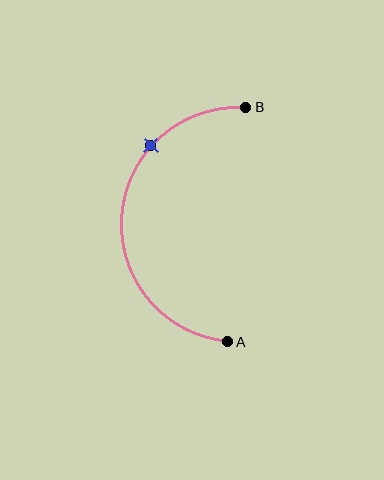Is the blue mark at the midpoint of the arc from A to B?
No. The blue mark lies on the arc but is closer to endpoint B. The arc midpoint would be at the point on the curve equidistant along the arc from both A and B.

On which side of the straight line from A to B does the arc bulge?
The arc bulges to the left of the straight line connecting A and B.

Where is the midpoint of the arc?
The arc midpoint is the point on the curve farthest from the straight line joining A and B. It sits to the left of that line.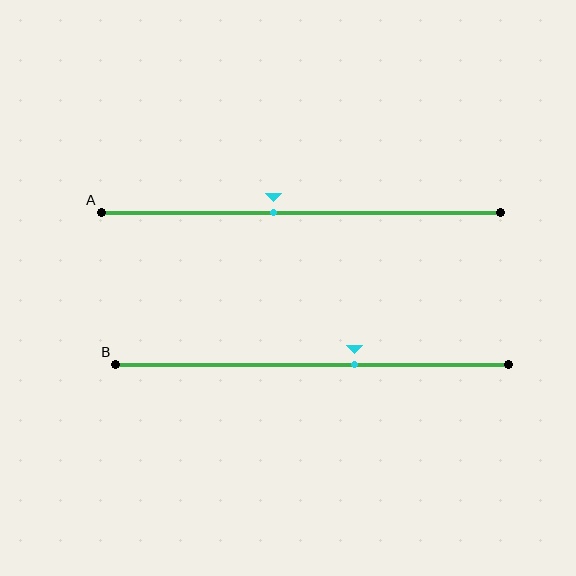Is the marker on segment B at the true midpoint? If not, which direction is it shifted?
No, the marker on segment B is shifted to the right by about 11% of the segment length.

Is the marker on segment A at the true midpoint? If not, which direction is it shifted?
No, the marker on segment A is shifted to the left by about 7% of the segment length.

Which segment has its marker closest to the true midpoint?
Segment A has its marker closest to the true midpoint.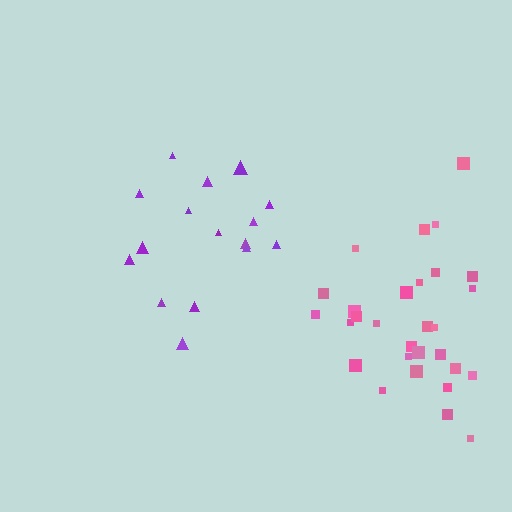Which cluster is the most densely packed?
Pink.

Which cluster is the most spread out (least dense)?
Purple.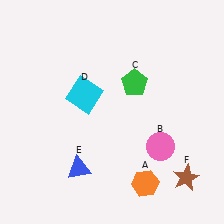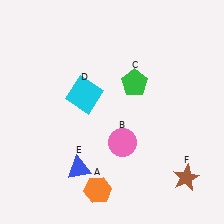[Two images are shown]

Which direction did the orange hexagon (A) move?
The orange hexagon (A) moved left.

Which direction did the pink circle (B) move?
The pink circle (B) moved left.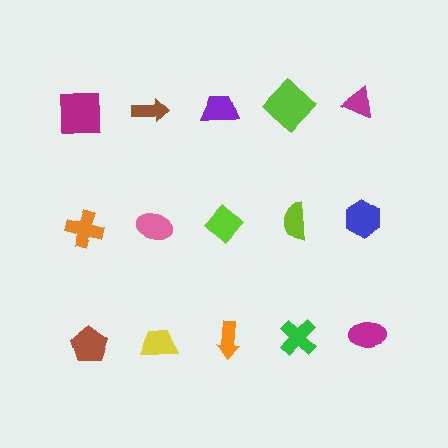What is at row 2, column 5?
A blue hexagon.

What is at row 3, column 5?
A magenta ellipse.